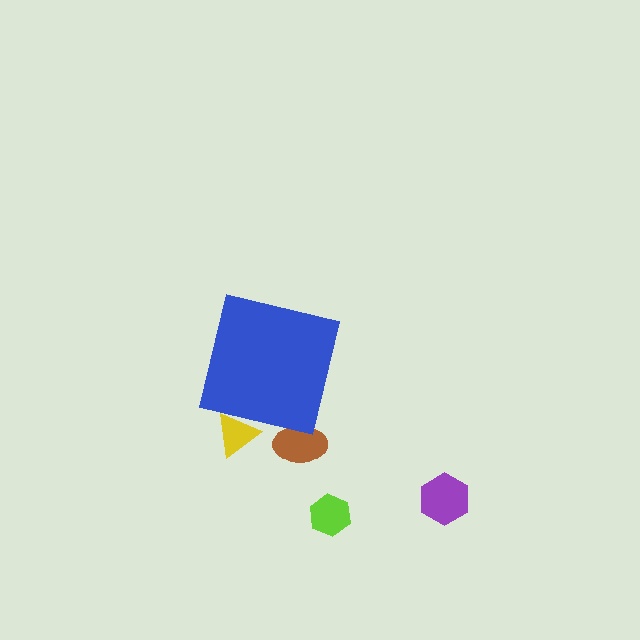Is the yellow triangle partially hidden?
Yes, the yellow triangle is partially hidden behind the blue square.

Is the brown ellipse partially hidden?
Yes, the brown ellipse is partially hidden behind the blue square.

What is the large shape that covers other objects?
A blue square.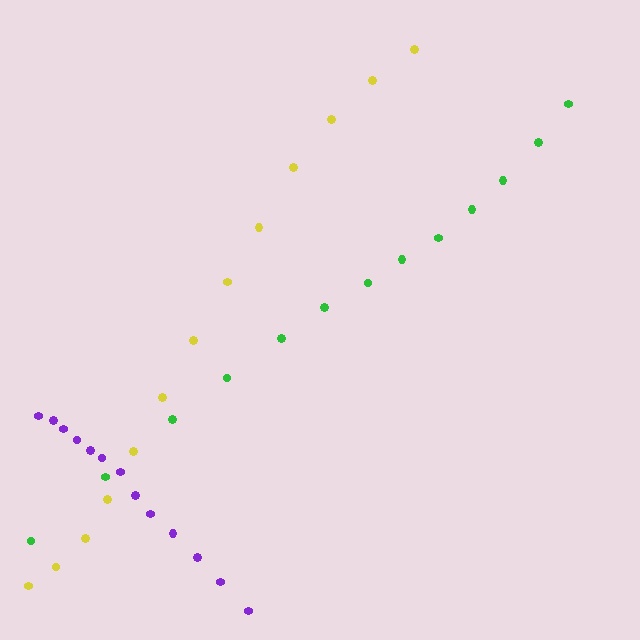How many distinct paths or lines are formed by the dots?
There are 3 distinct paths.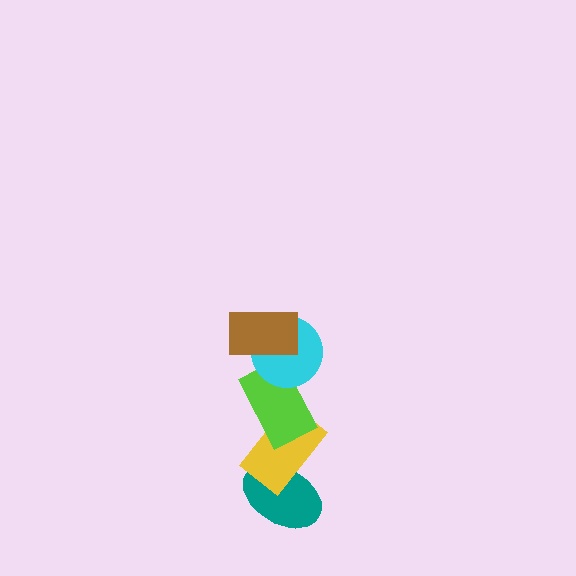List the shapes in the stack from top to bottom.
From top to bottom: the brown rectangle, the cyan circle, the lime rectangle, the yellow rectangle, the teal ellipse.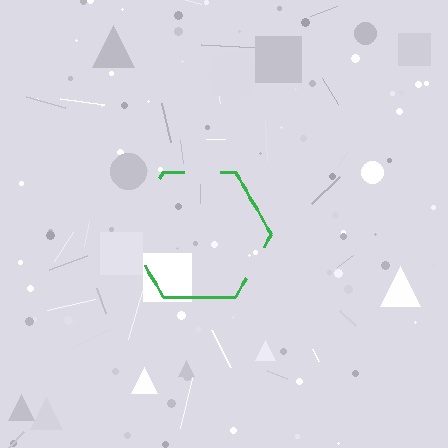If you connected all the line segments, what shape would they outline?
They would outline a hexagon.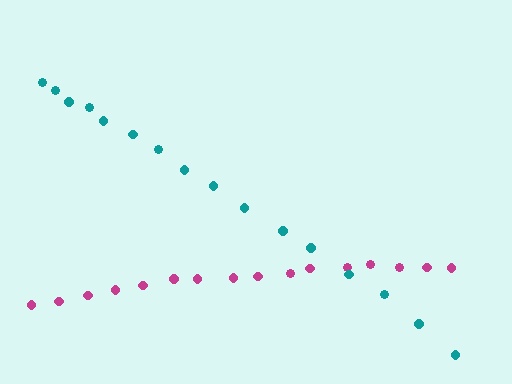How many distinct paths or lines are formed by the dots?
There are 2 distinct paths.